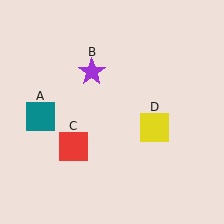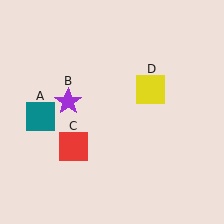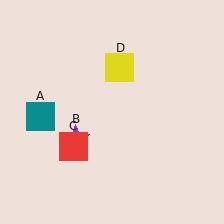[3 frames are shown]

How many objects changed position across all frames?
2 objects changed position: purple star (object B), yellow square (object D).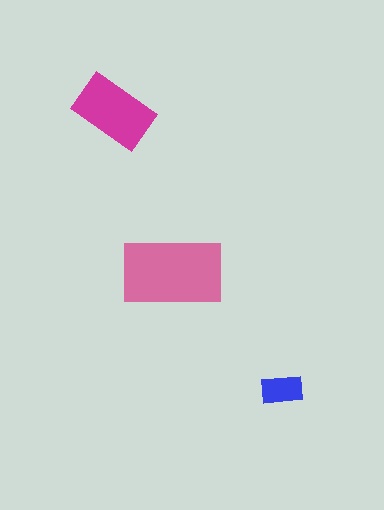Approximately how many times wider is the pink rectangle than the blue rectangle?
About 2.5 times wider.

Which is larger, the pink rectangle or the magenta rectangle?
The pink one.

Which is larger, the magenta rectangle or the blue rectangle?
The magenta one.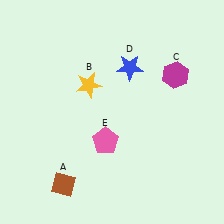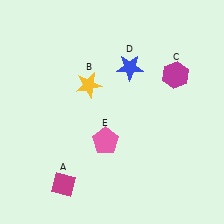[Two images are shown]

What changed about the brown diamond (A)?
In Image 1, A is brown. In Image 2, it changed to magenta.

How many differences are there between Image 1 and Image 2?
There is 1 difference between the two images.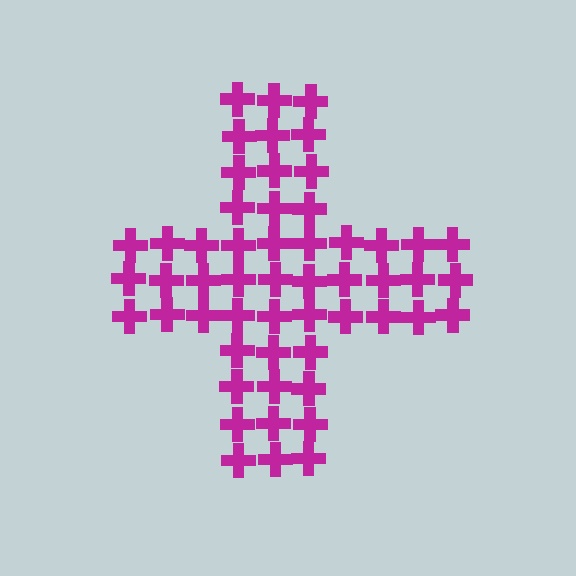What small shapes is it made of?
It is made of small crosses.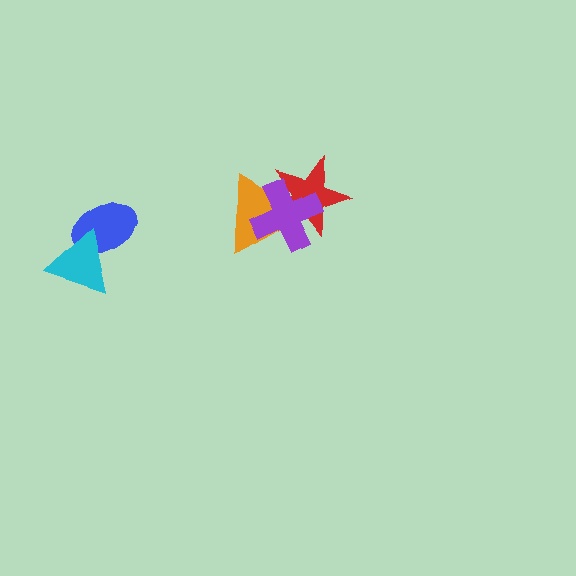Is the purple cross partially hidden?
No, no other shape covers it.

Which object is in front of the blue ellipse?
The cyan triangle is in front of the blue ellipse.